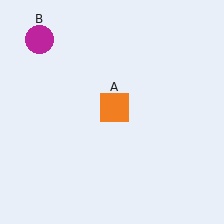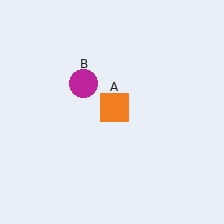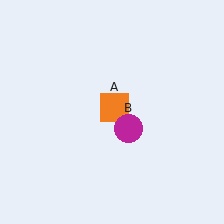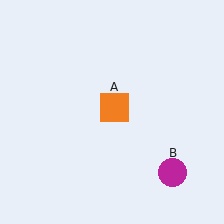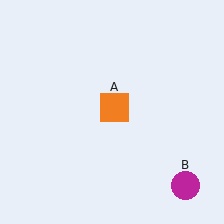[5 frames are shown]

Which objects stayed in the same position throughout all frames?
Orange square (object A) remained stationary.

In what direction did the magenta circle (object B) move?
The magenta circle (object B) moved down and to the right.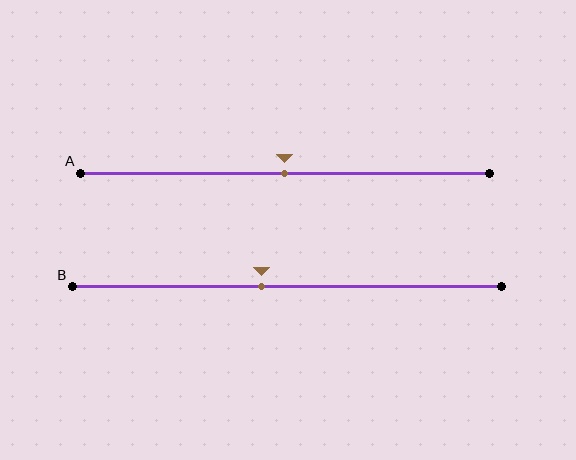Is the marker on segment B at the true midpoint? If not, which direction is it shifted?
No, the marker on segment B is shifted to the left by about 6% of the segment length.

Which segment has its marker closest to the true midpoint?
Segment A has its marker closest to the true midpoint.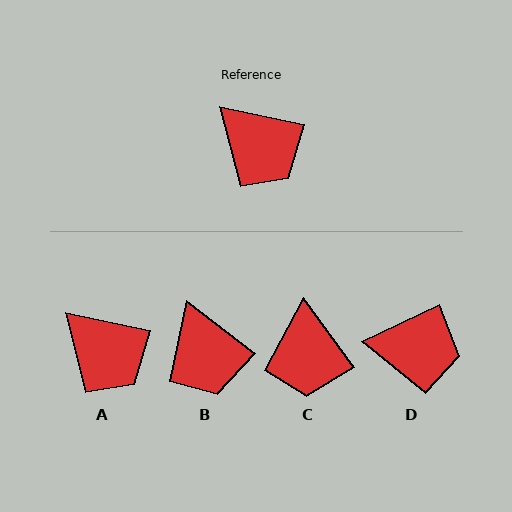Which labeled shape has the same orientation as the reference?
A.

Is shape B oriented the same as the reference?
No, it is off by about 26 degrees.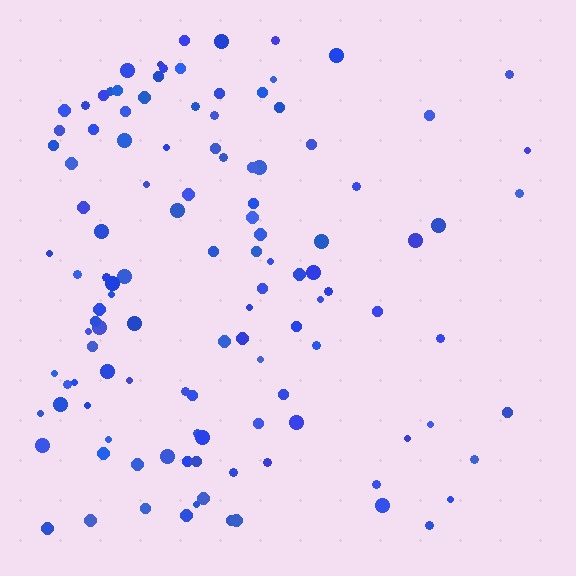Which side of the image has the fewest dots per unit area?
The right.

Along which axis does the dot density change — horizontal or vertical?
Horizontal.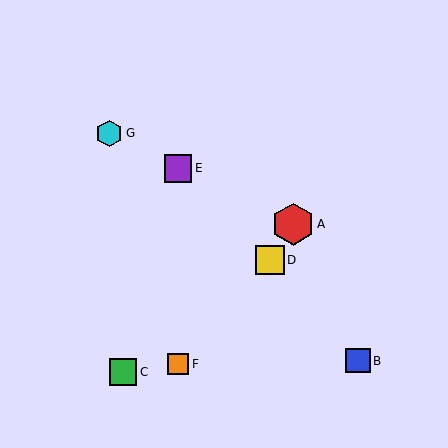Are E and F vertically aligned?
Yes, both are at x≈178.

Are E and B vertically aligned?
No, E is at x≈178 and B is at x≈358.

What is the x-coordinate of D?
Object D is at x≈270.